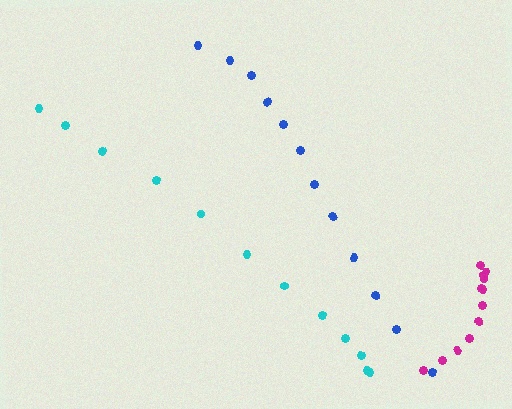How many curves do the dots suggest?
There are 3 distinct paths.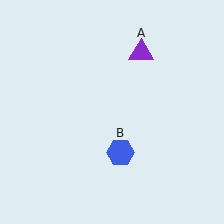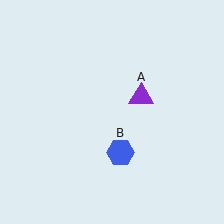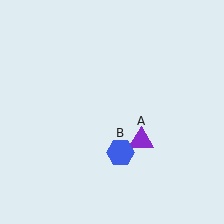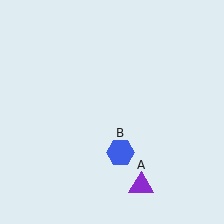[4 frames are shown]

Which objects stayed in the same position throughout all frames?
Blue hexagon (object B) remained stationary.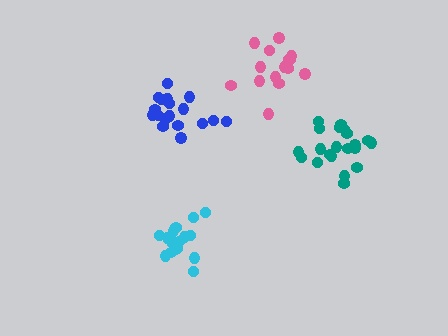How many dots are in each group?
Group 1: 15 dots, Group 2: 21 dots, Group 3: 18 dots, Group 4: 17 dots (71 total).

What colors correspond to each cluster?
The clusters are colored: pink, teal, blue, cyan.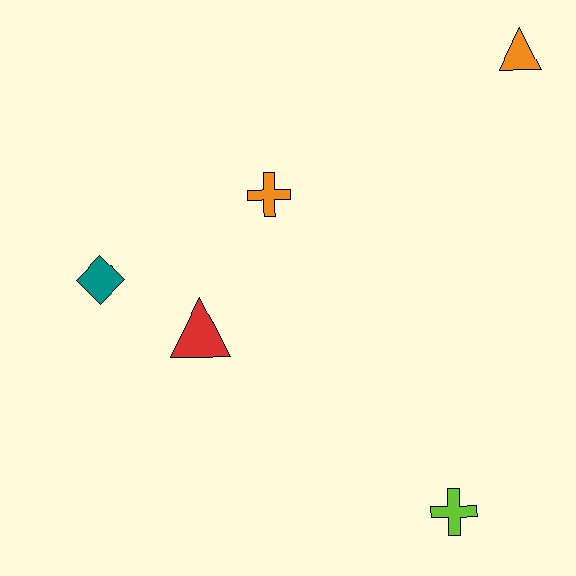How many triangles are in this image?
There are 2 triangles.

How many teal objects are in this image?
There is 1 teal object.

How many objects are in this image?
There are 5 objects.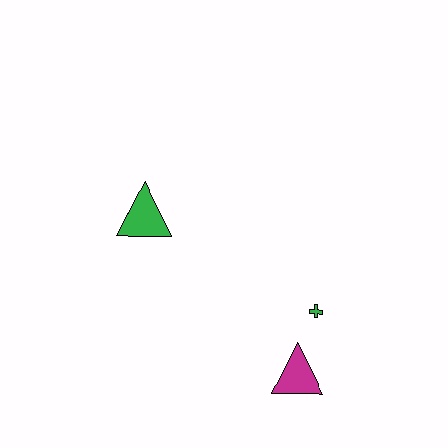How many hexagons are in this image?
There are no hexagons.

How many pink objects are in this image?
There are no pink objects.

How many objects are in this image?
There are 3 objects.